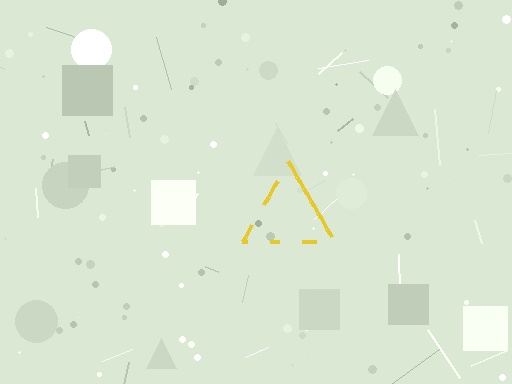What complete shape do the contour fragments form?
The contour fragments form a triangle.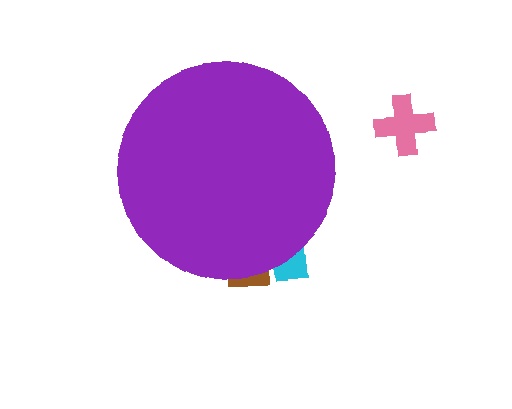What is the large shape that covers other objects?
A purple circle.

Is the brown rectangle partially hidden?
Yes, the brown rectangle is partially hidden behind the purple circle.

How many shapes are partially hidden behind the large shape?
2 shapes are partially hidden.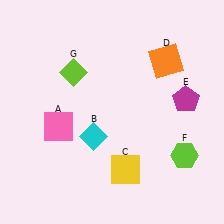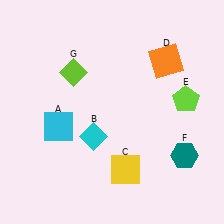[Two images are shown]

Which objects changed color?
A changed from pink to cyan. E changed from magenta to lime. F changed from lime to teal.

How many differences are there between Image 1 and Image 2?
There are 3 differences between the two images.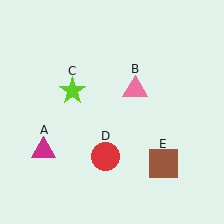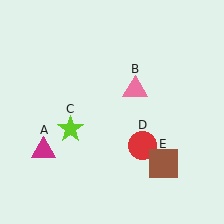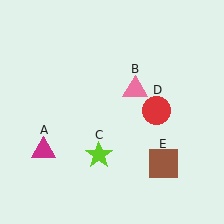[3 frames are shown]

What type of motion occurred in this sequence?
The lime star (object C), red circle (object D) rotated counterclockwise around the center of the scene.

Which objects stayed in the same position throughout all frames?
Magenta triangle (object A) and pink triangle (object B) and brown square (object E) remained stationary.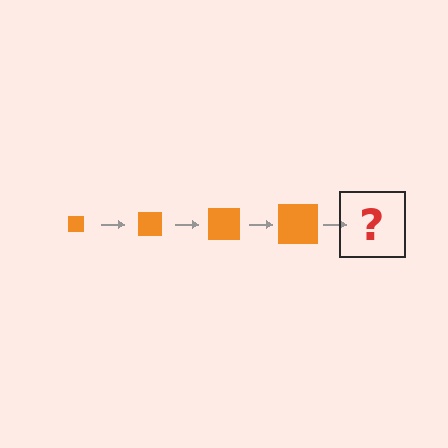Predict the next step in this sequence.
The next step is an orange square, larger than the previous one.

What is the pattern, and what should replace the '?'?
The pattern is that the square gets progressively larger each step. The '?' should be an orange square, larger than the previous one.